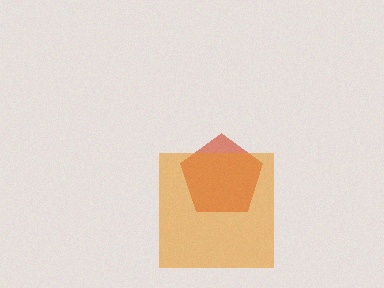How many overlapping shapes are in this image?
There are 2 overlapping shapes in the image.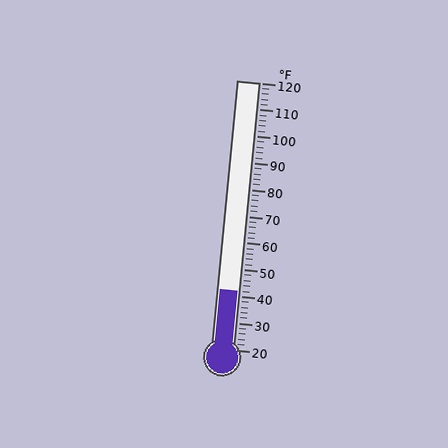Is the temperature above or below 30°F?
The temperature is above 30°F.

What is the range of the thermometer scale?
The thermometer scale ranges from 20°F to 120°F.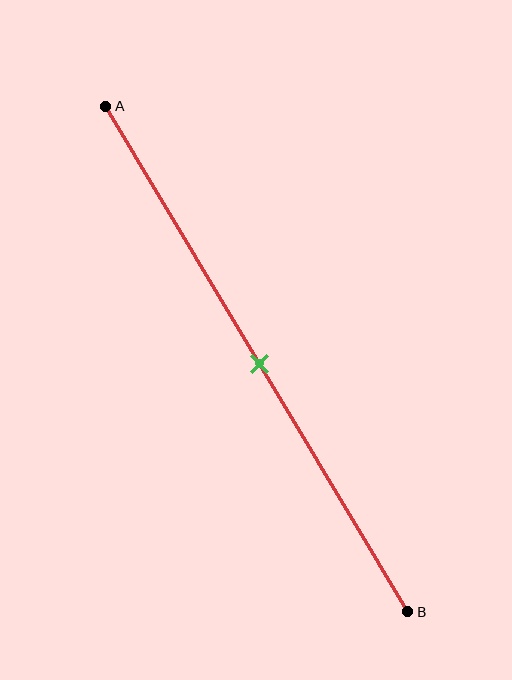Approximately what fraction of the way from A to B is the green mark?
The green mark is approximately 50% of the way from A to B.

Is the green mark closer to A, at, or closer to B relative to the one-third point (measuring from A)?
The green mark is closer to point B than the one-third point of segment AB.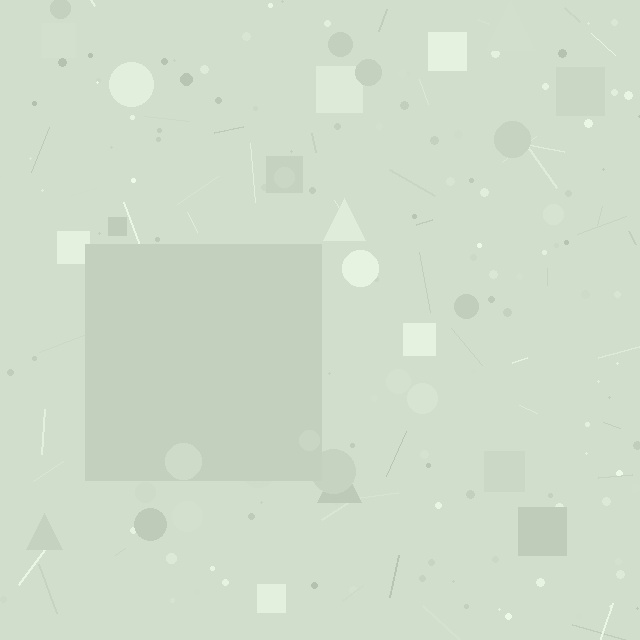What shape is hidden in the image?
A square is hidden in the image.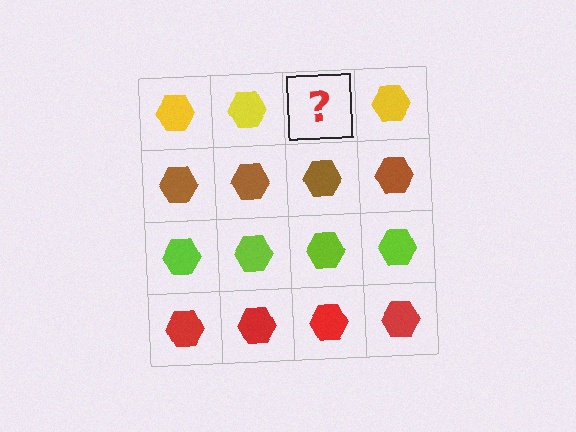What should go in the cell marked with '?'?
The missing cell should contain a yellow hexagon.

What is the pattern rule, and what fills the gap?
The rule is that each row has a consistent color. The gap should be filled with a yellow hexagon.